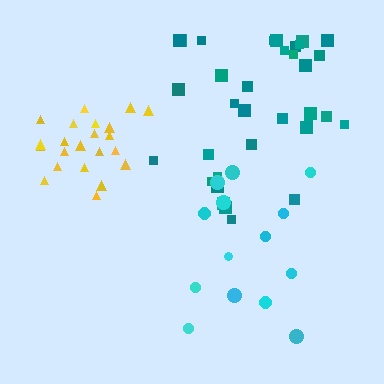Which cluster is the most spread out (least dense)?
Cyan.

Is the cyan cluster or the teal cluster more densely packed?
Teal.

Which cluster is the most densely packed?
Yellow.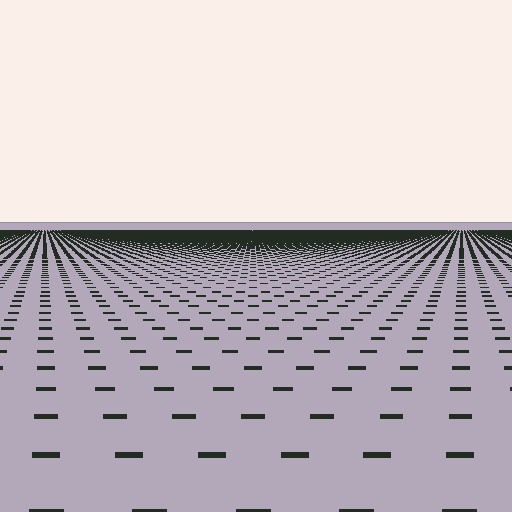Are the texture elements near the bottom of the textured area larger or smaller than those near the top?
Larger. Near the bottom, elements are closer to the viewer and appear at a bigger on-screen size.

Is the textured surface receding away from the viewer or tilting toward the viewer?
The surface is receding away from the viewer. Texture elements get smaller and denser toward the top.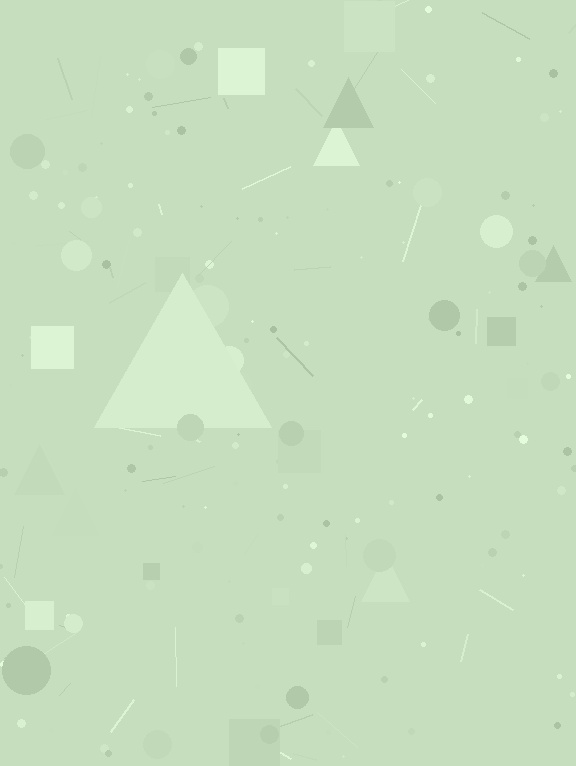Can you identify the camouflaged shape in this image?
The camouflaged shape is a triangle.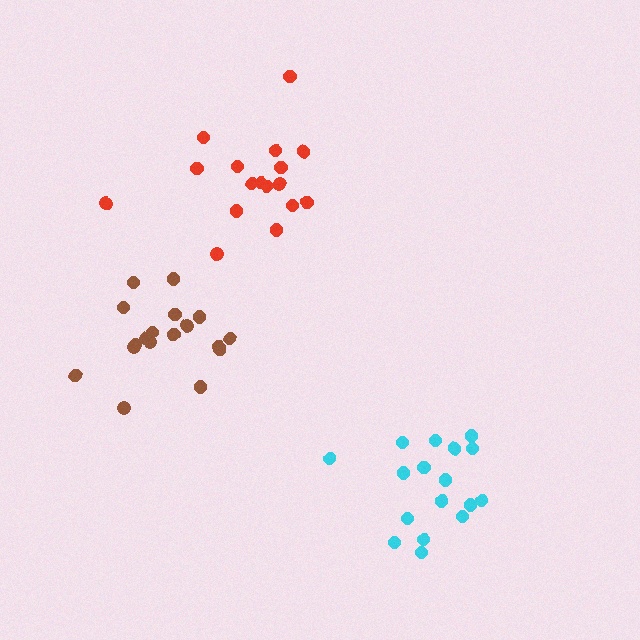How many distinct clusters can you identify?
There are 3 distinct clusters.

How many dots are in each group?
Group 1: 17 dots, Group 2: 17 dots, Group 3: 18 dots (52 total).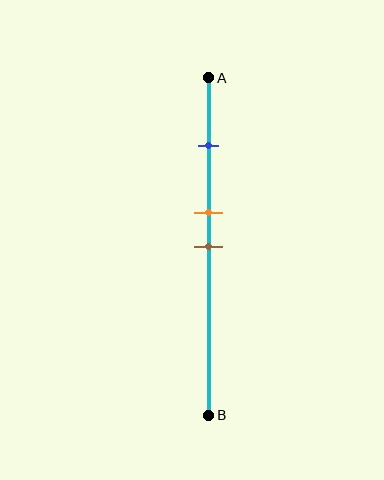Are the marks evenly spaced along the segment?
No, the marks are not evenly spaced.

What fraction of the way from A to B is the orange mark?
The orange mark is approximately 40% (0.4) of the way from A to B.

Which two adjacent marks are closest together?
The orange and brown marks are the closest adjacent pair.